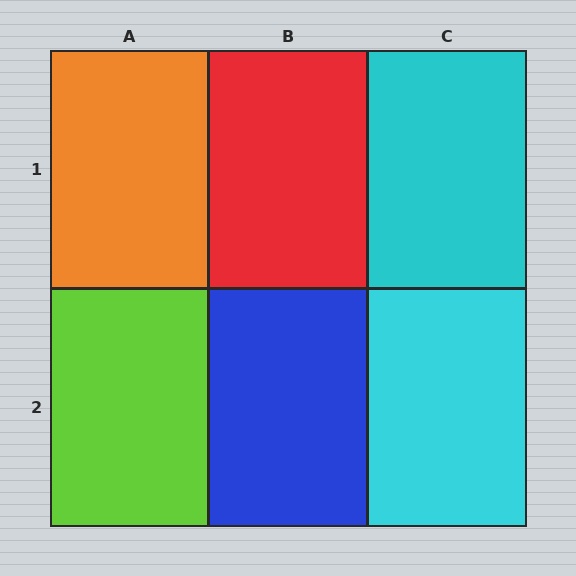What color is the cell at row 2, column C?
Cyan.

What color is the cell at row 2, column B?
Blue.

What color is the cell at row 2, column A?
Lime.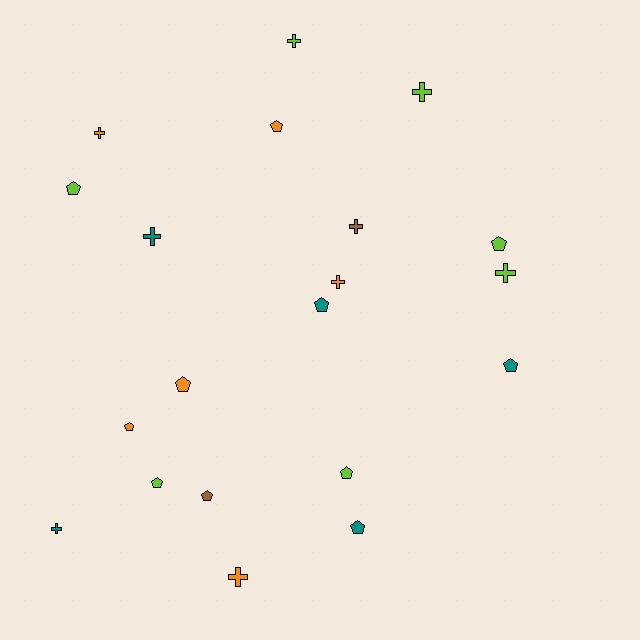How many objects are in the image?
There are 20 objects.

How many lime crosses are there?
There are 3 lime crosses.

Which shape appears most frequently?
Pentagon, with 11 objects.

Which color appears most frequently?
Lime, with 7 objects.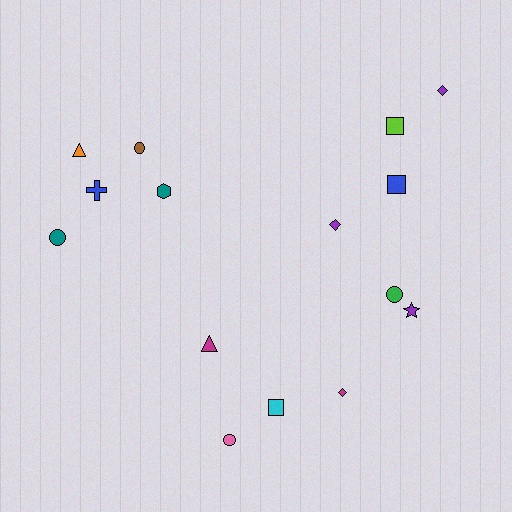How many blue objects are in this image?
There are 2 blue objects.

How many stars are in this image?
There is 1 star.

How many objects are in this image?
There are 15 objects.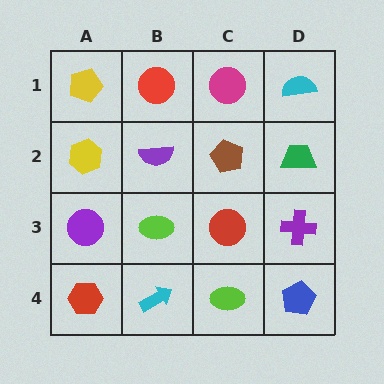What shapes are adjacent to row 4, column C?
A red circle (row 3, column C), a cyan arrow (row 4, column B), a blue pentagon (row 4, column D).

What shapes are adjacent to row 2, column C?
A magenta circle (row 1, column C), a red circle (row 3, column C), a purple semicircle (row 2, column B), a green trapezoid (row 2, column D).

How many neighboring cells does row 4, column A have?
2.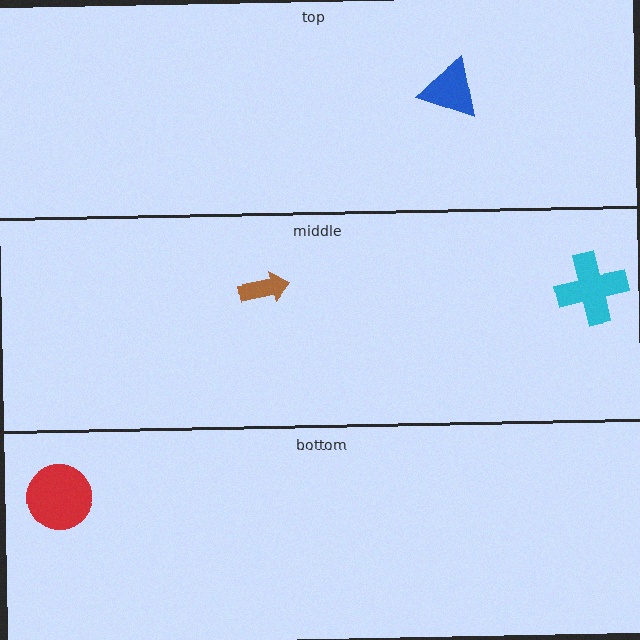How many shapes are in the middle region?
2.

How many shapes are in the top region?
1.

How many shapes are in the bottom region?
1.